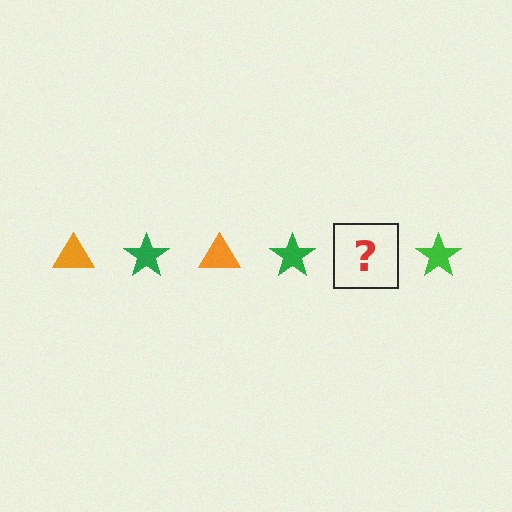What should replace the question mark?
The question mark should be replaced with an orange triangle.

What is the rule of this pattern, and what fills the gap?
The rule is that the pattern alternates between orange triangle and green star. The gap should be filled with an orange triangle.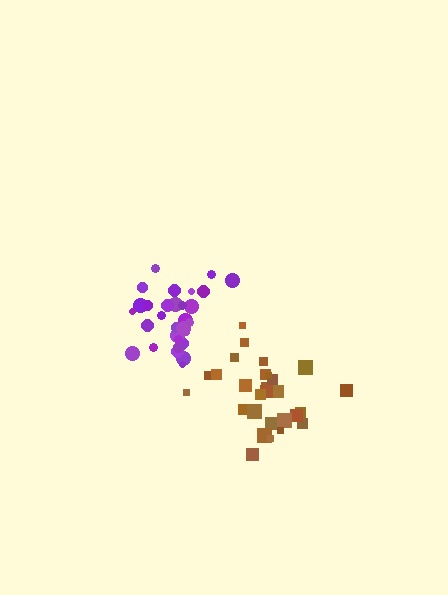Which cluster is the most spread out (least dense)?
Brown.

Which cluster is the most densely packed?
Purple.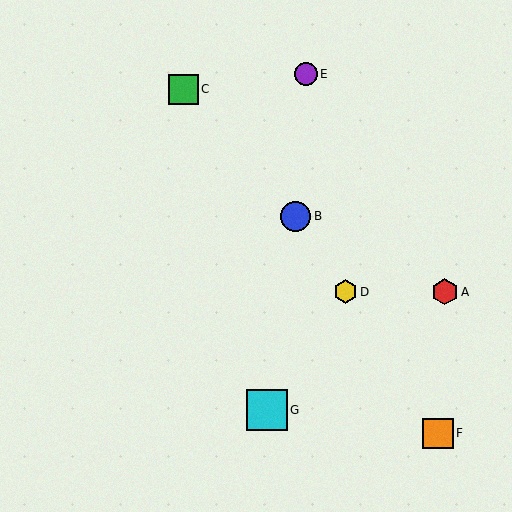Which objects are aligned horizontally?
Objects A, D are aligned horizontally.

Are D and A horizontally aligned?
Yes, both are at y≈292.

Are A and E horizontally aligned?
No, A is at y≈292 and E is at y≈74.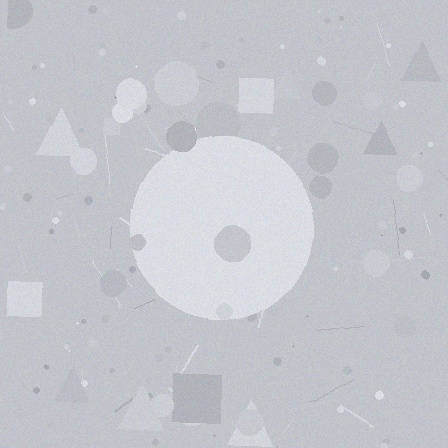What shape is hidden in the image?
A circle is hidden in the image.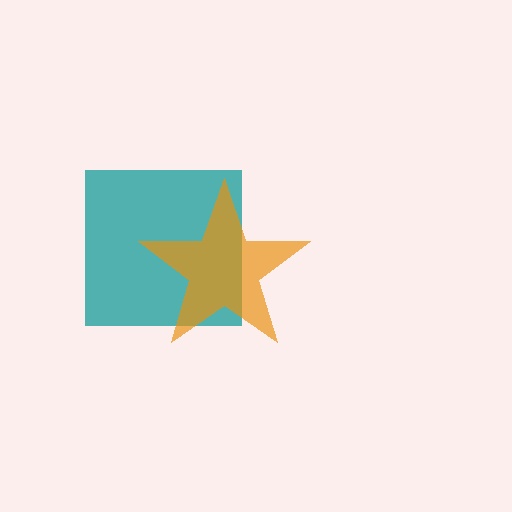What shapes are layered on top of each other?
The layered shapes are: a teal square, an orange star.